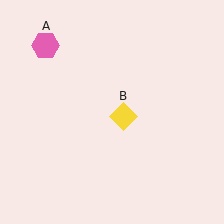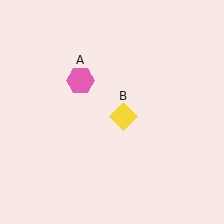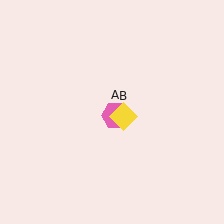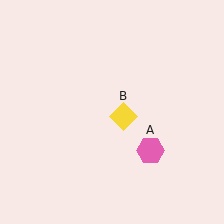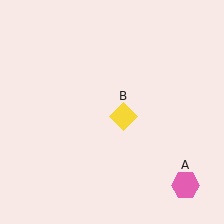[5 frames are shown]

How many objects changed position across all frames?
1 object changed position: pink hexagon (object A).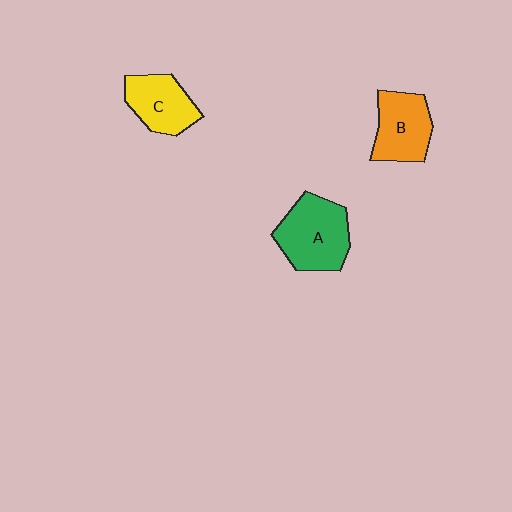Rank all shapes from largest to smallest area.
From largest to smallest: A (green), B (orange), C (yellow).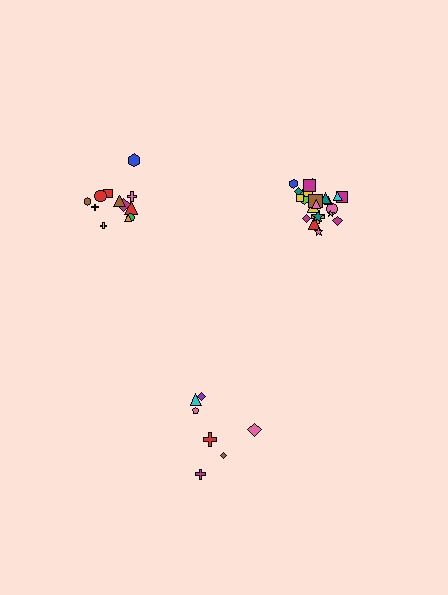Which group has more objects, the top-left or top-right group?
The top-right group.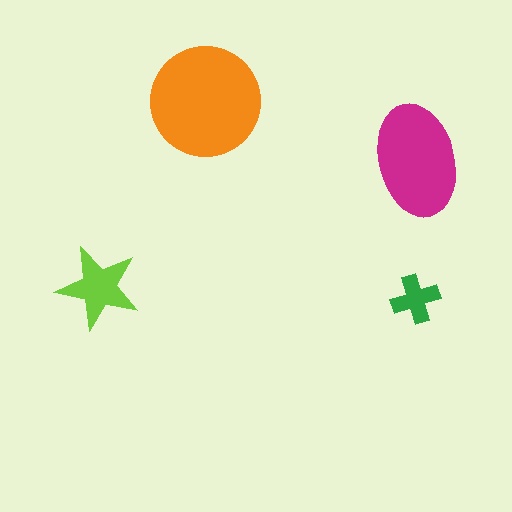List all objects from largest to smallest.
The orange circle, the magenta ellipse, the lime star, the green cross.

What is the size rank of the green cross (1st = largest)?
4th.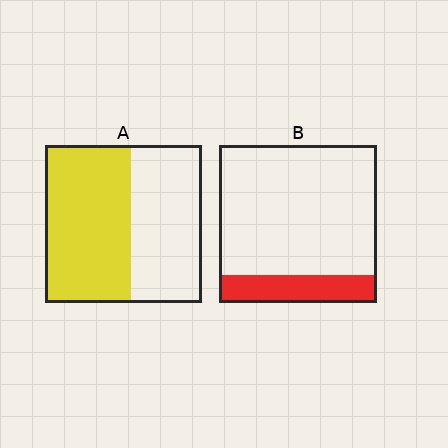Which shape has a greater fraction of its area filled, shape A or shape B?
Shape A.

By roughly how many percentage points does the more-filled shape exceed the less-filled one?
By roughly 35 percentage points (A over B).